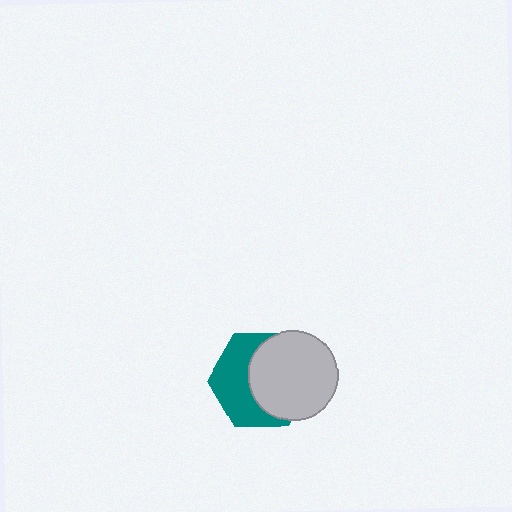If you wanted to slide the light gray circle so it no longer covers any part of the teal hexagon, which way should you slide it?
Slide it right — that is the most direct way to separate the two shapes.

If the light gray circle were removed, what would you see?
You would see the complete teal hexagon.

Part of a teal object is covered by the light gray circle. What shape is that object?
It is a hexagon.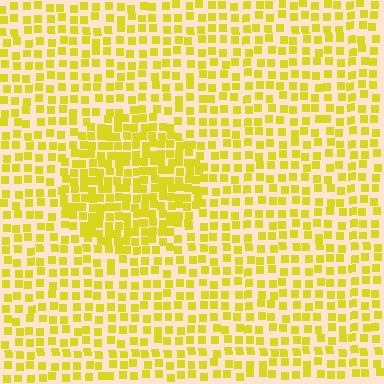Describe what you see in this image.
The image contains small yellow elements arranged at two different densities. A circle-shaped region is visible where the elements are more densely packed than the surrounding area.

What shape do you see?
I see a circle.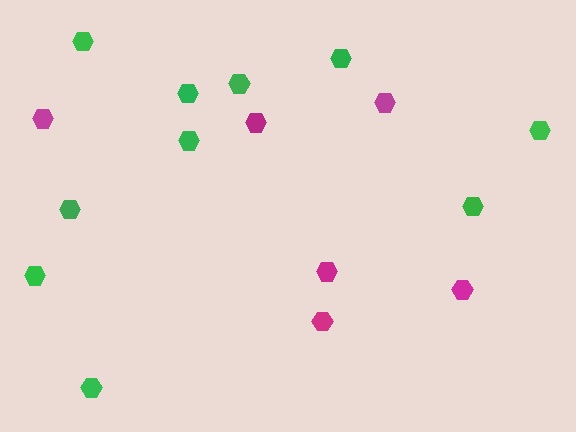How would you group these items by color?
There are 2 groups: one group of magenta hexagons (6) and one group of green hexagons (10).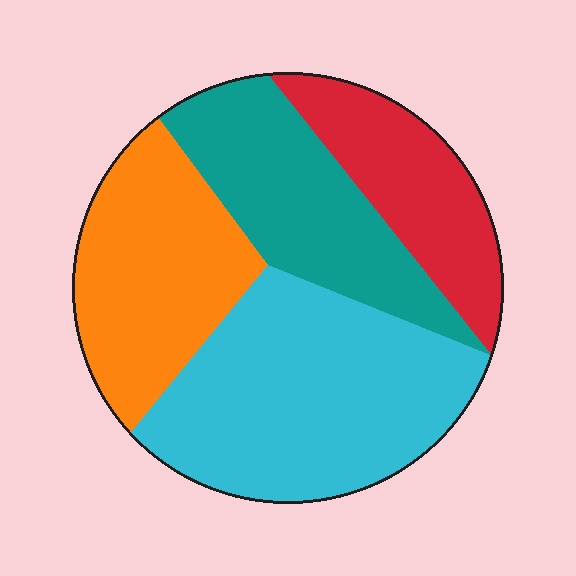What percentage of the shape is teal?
Teal takes up between a sixth and a third of the shape.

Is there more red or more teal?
Teal.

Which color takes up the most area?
Cyan, at roughly 35%.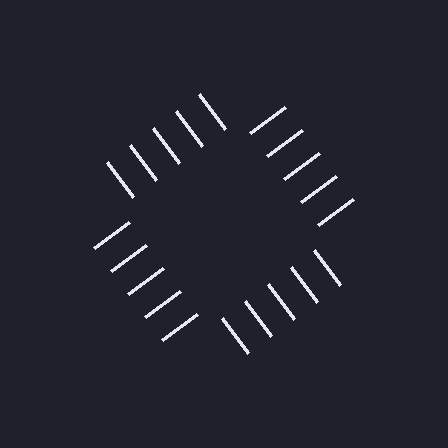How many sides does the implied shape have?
4 sides — the line-ends trace a square.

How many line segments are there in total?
20 — 5 along each of the 4 edges.